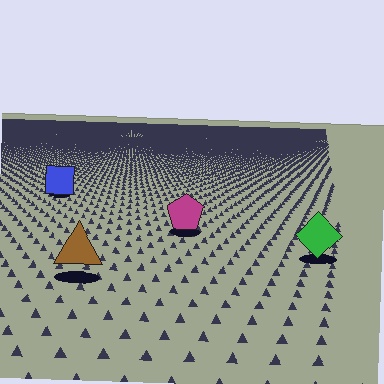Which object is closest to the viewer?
The brown triangle is closest. The texture marks near it are larger and more spread out.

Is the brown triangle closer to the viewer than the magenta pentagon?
Yes. The brown triangle is closer — you can tell from the texture gradient: the ground texture is coarser near it.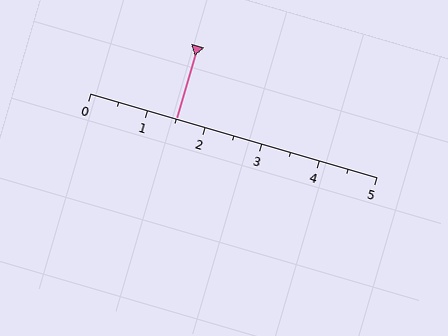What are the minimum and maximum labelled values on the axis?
The axis runs from 0 to 5.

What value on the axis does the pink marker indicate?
The marker indicates approximately 1.5.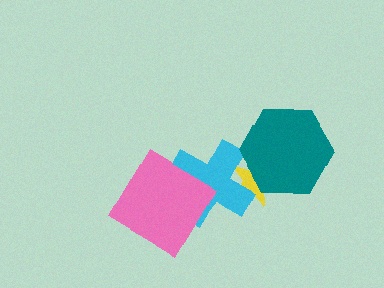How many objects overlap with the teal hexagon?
2 objects overlap with the teal hexagon.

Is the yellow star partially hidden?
Yes, it is partially covered by another shape.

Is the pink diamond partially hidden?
No, no other shape covers it.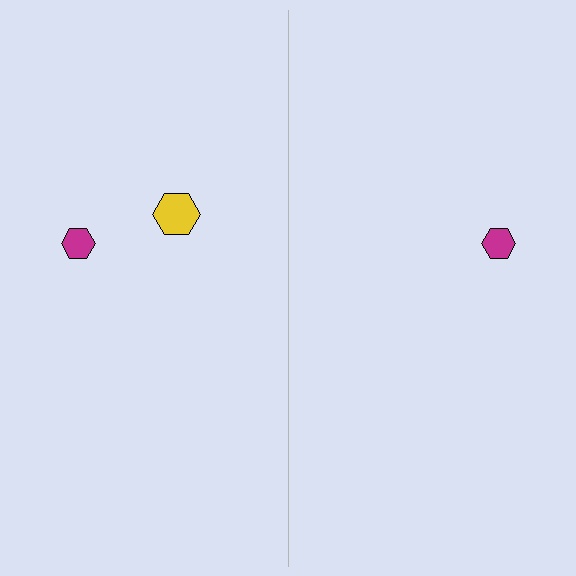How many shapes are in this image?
There are 3 shapes in this image.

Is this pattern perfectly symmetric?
No, the pattern is not perfectly symmetric. A yellow hexagon is missing from the right side.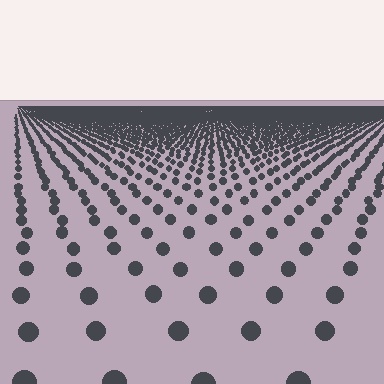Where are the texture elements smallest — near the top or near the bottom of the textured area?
Near the top.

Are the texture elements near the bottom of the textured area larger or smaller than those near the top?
Larger. Near the bottom, elements are closer to the viewer and appear at a bigger on-screen size.